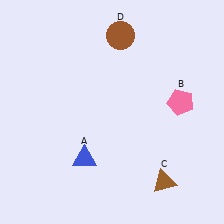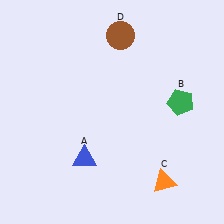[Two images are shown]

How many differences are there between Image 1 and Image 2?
There are 2 differences between the two images.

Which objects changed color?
B changed from pink to green. C changed from brown to orange.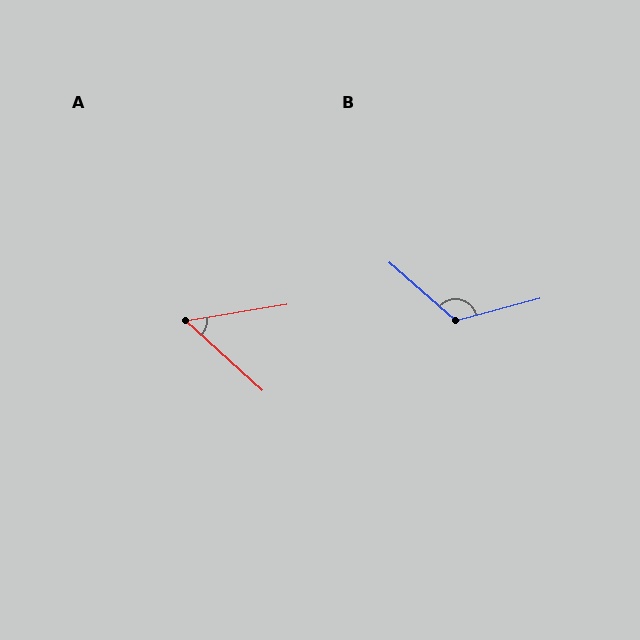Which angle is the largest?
B, at approximately 123 degrees.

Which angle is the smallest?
A, at approximately 51 degrees.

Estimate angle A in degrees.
Approximately 51 degrees.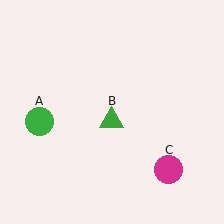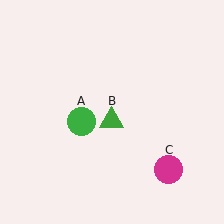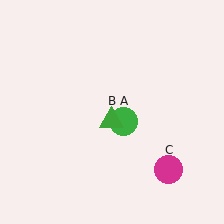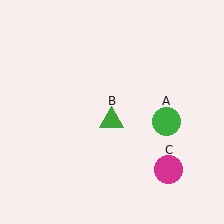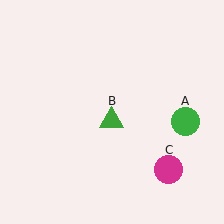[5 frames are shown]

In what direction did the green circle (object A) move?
The green circle (object A) moved right.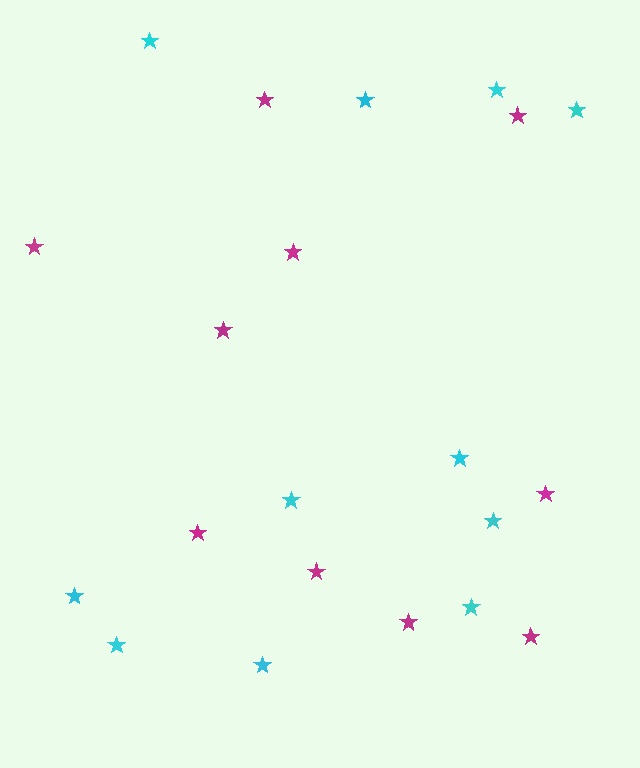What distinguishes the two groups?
There are 2 groups: one group of cyan stars (11) and one group of magenta stars (10).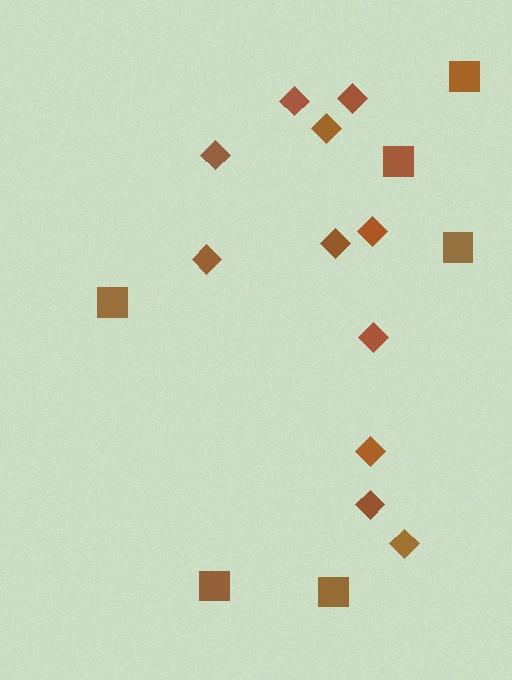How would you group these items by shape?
There are 2 groups: one group of diamonds (11) and one group of squares (6).